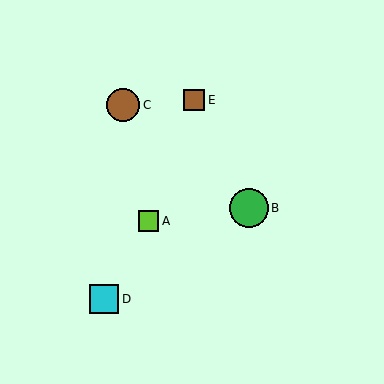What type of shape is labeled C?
Shape C is a brown circle.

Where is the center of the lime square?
The center of the lime square is at (149, 221).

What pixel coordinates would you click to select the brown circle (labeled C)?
Click at (123, 105) to select the brown circle C.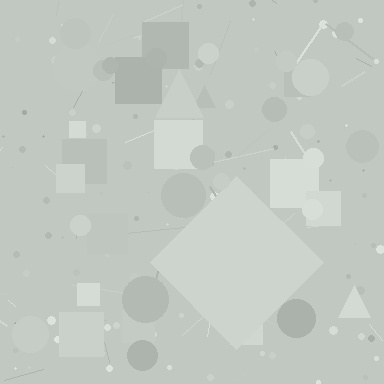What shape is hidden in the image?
A diamond is hidden in the image.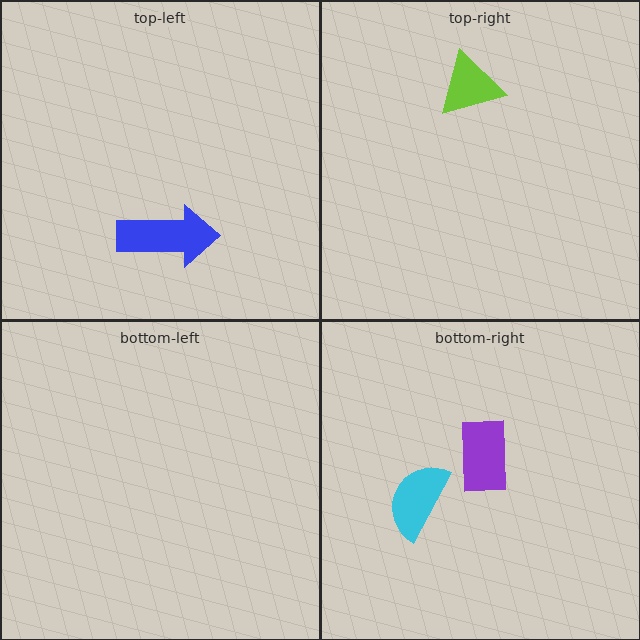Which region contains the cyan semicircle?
The bottom-right region.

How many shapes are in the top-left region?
1.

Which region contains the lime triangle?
The top-right region.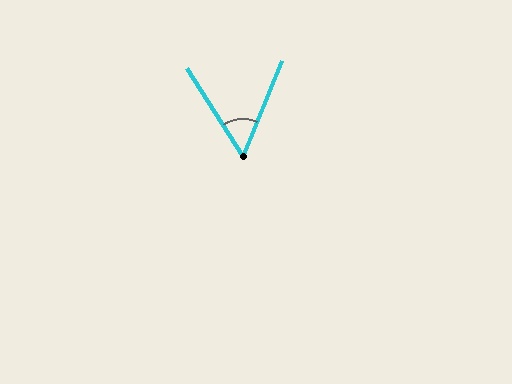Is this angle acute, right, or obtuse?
It is acute.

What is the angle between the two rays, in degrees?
Approximately 54 degrees.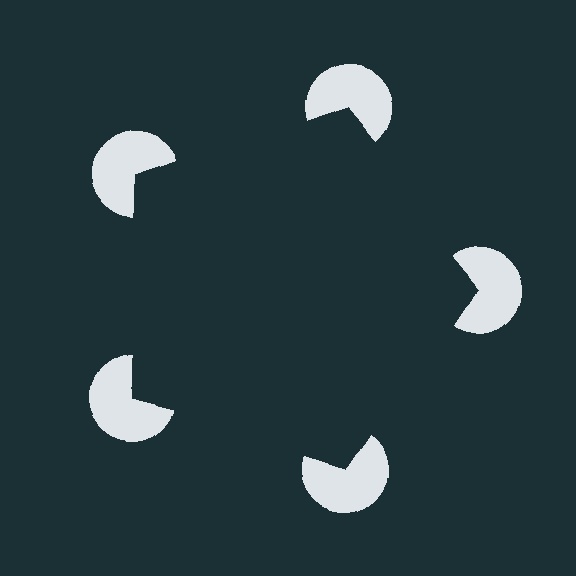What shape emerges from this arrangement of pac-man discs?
An illusory pentagon — its edges are inferred from the aligned wedge cuts in the pac-man discs, not physically drawn.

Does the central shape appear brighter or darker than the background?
It typically appears slightly darker than the background, even though no actual brightness change is drawn.